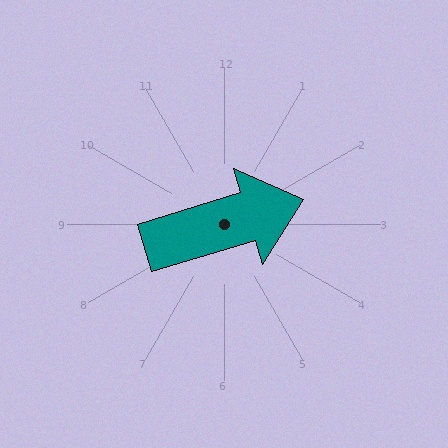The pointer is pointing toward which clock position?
Roughly 2 o'clock.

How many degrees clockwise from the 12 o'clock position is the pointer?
Approximately 73 degrees.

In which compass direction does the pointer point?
East.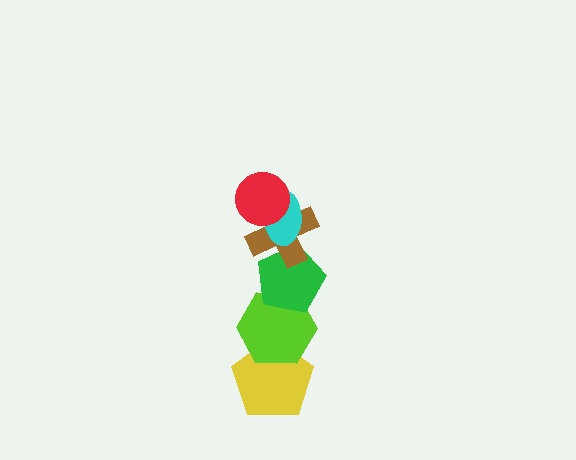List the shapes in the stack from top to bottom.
From top to bottom: the red circle, the cyan ellipse, the brown cross, the green pentagon, the lime hexagon, the yellow pentagon.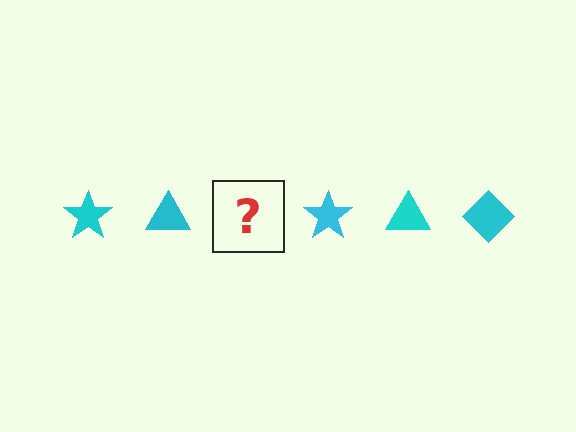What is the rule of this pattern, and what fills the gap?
The rule is that the pattern cycles through star, triangle, diamond shapes in cyan. The gap should be filled with a cyan diamond.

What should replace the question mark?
The question mark should be replaced with a cyan diamond.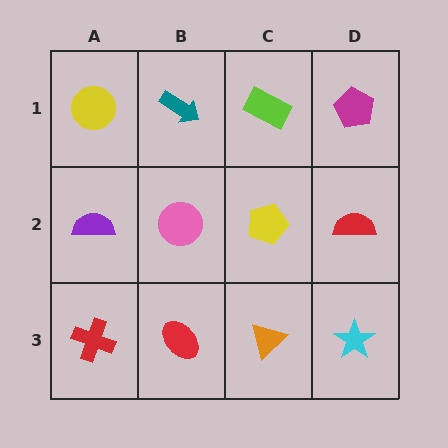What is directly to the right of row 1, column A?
A teal arrow.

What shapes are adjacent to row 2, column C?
A lime rectangle (row 1, column C), an orange triangle (row 3, column C), a pink circle (row 2, column B), a red semicircle (row 2, column D).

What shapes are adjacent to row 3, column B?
A pink circle (row 2, column B), a red cross (row 3, column A), an orange triangle (row 3, column C).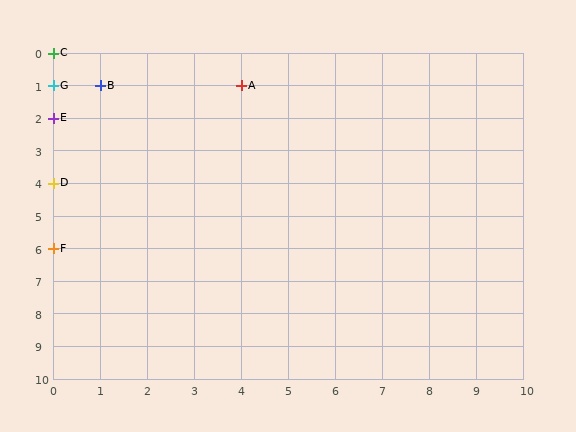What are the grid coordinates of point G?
Point G is at grid coordinates (0, 1).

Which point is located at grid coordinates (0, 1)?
Point G is at (0, 1).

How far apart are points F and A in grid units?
Points F and A are 4 columns and 5 rows apart (about 6.4 grid units diagonally).